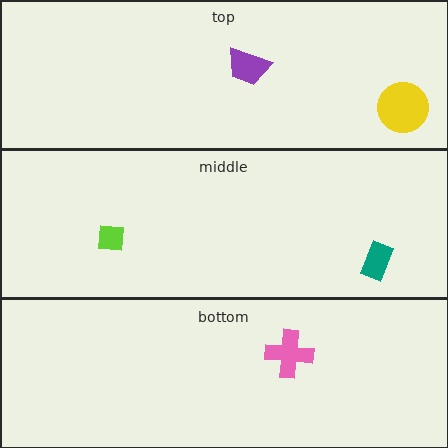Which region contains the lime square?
The middle region.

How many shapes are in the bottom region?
1.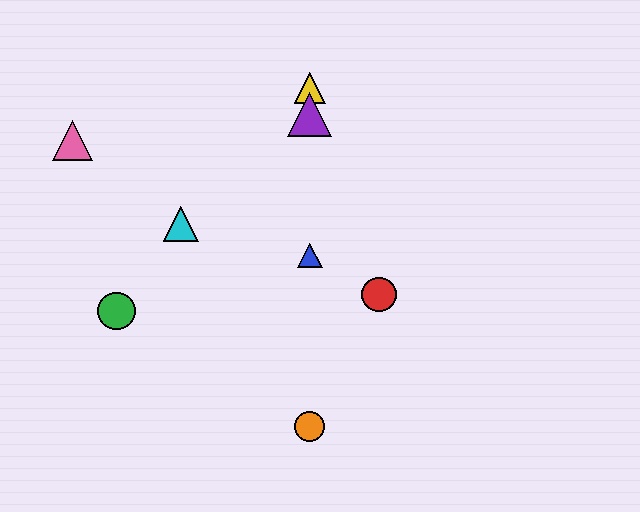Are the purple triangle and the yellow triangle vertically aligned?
Yes, both are at x≈310.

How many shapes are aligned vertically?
4 shapes (the blue triangle, the yellow triangle, the purple triangle, the orange circle) are aligned vertically.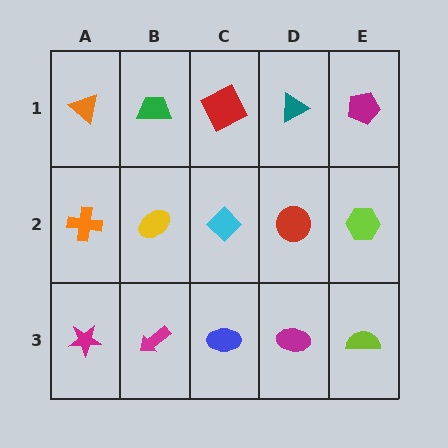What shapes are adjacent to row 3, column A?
An orange cross (row 2, column A), a magenta arrow (row 3, column B).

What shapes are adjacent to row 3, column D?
A red circle (row 2, column D), a blue ellipse (row 3, column C), a lime semicircle (row 3, column E).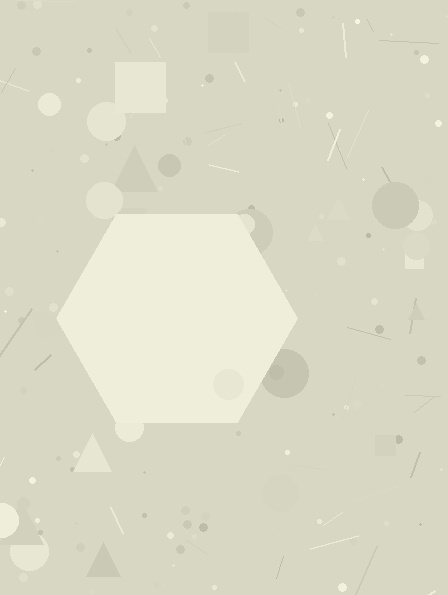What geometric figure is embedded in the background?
A hexagon is embedded in the background.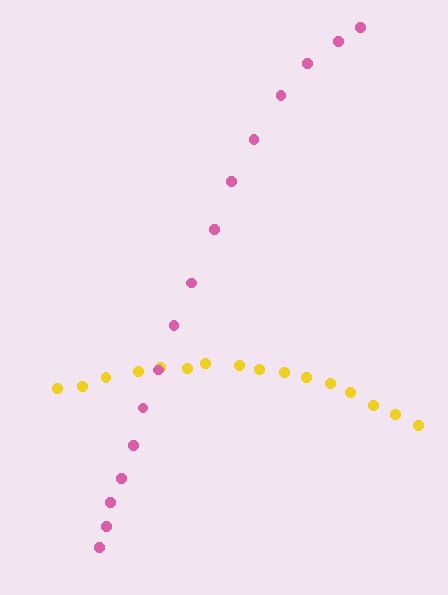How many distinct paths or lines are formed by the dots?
There are 2 distinct paths.